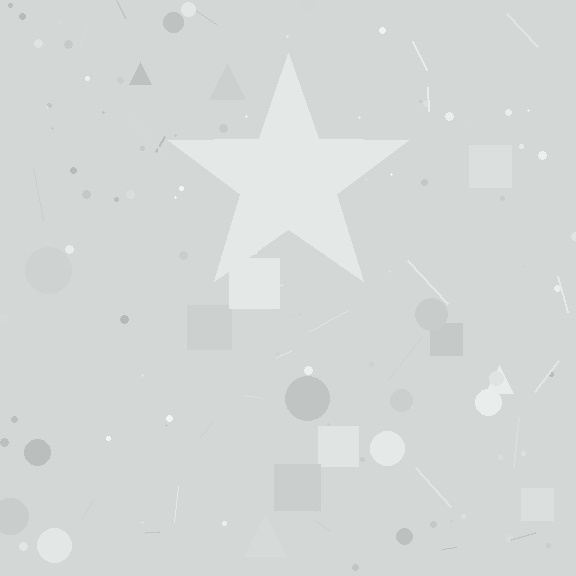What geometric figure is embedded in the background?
A star is embedded in the background.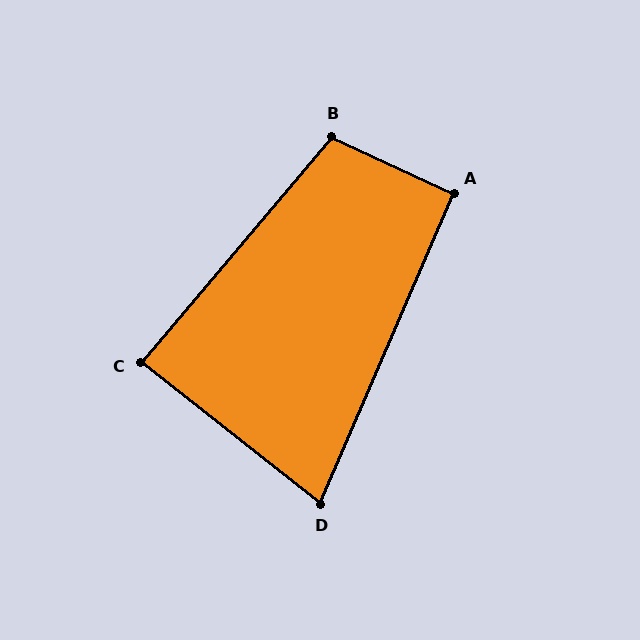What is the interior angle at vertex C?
Approximately 88 degrees (approximately right).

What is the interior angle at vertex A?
Approximately 92 degrees (approximately right).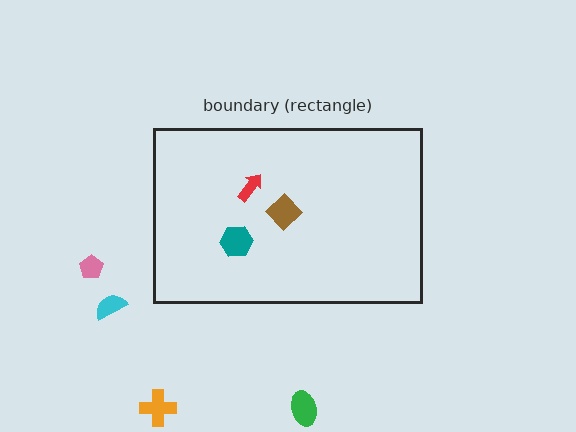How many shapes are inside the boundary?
3 inside, 4 outside.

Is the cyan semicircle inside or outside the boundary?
Outside.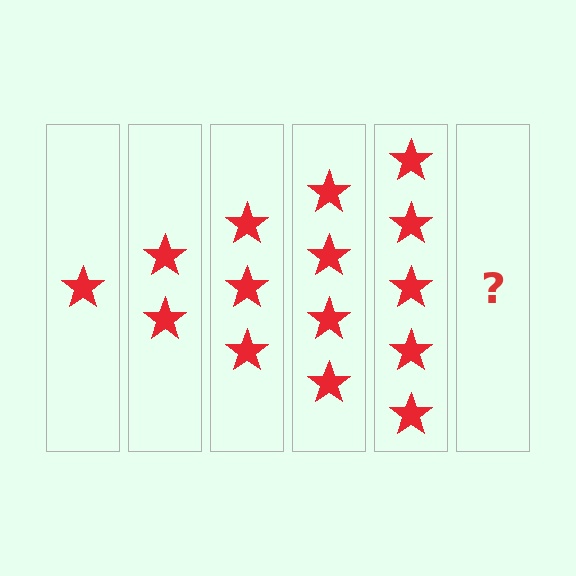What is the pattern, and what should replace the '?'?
The pattern is that each step adds one more star. The '?' should be 6 stars.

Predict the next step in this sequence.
The next step is 6 stars.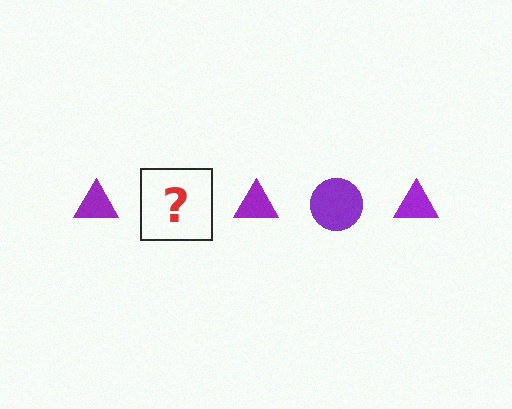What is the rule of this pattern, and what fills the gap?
The rule is that the pattern cycles through triangle, circle shapes in purple. The gap should be filled with a purple circle.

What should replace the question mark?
The question mark should be replaced with a purple circle.